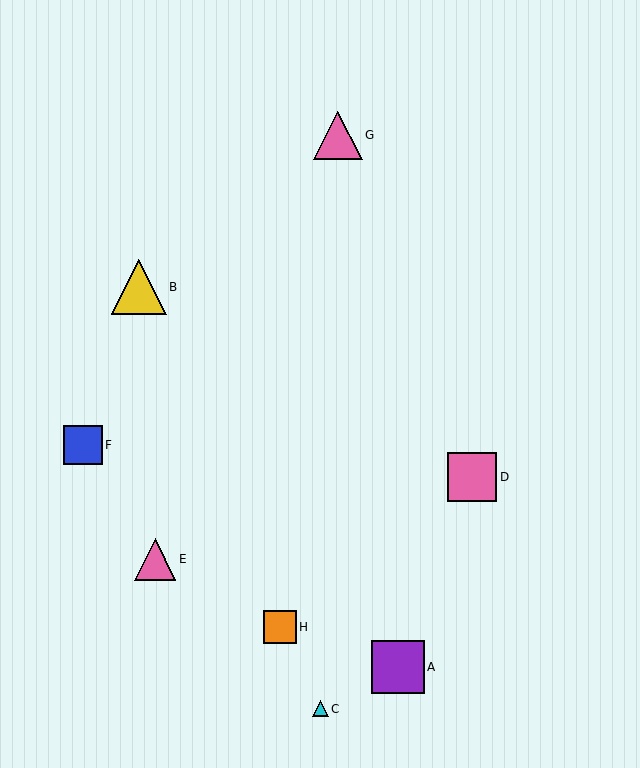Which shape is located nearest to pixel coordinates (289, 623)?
The orange square (labeled H) at (280, 627) is nearest to that location.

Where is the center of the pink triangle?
The center of the pink triangle is at (338, 135).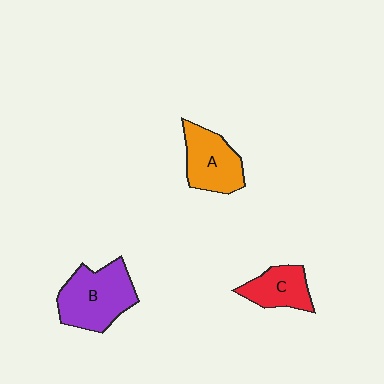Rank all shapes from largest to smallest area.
From largest to smallest: B (purple), A (orange), C (red).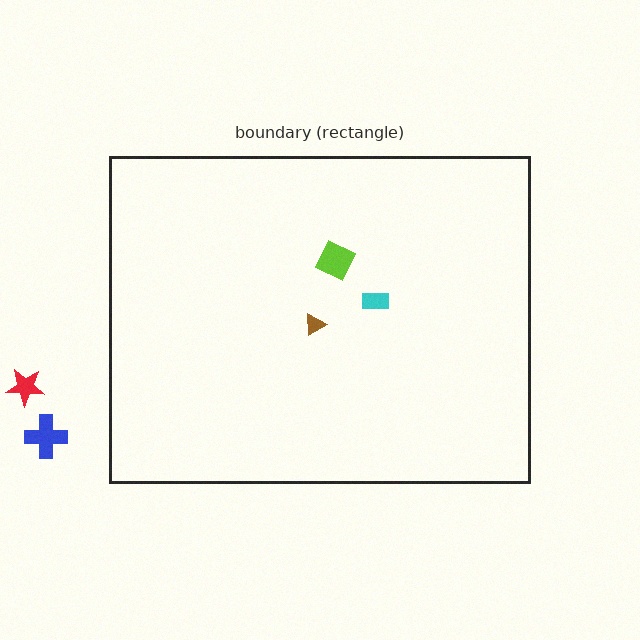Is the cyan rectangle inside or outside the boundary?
Inside.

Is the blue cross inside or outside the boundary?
Outside.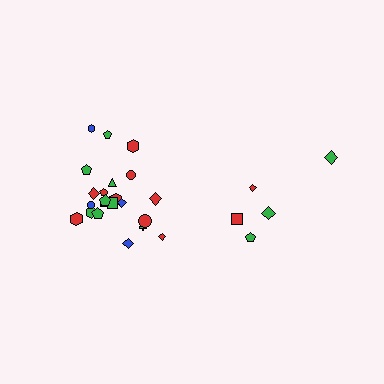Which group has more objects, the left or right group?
The left group.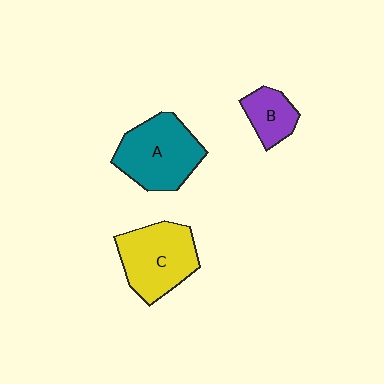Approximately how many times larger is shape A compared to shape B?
Approximately 2.1 times.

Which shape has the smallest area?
Shape B (purple).